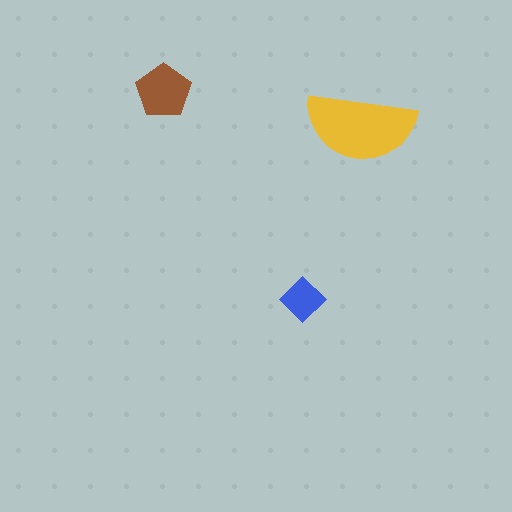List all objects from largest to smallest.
The yellow semicircle, the brown pentagon, the blue diamond.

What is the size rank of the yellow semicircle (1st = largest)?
1st.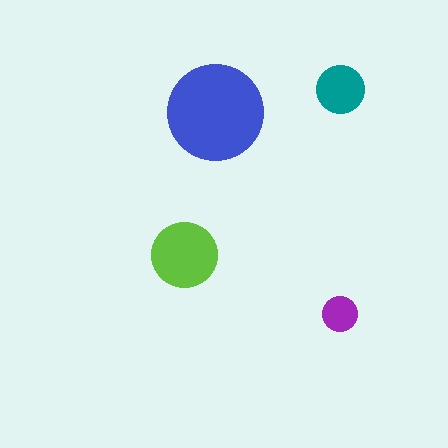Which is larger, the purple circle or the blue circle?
The blue one.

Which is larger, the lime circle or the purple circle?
The lime one.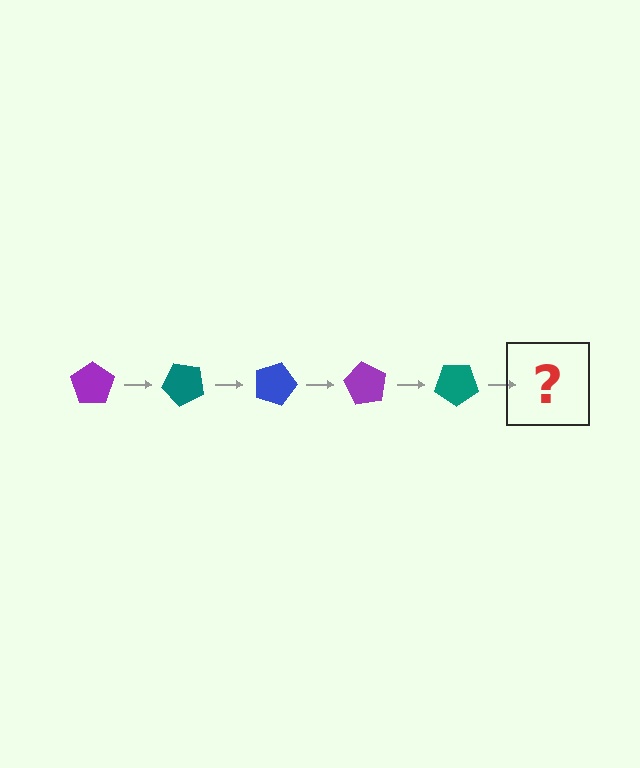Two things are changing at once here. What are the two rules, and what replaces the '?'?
The two rules are that it rotates 45 degrees each step and the color cycles through purple, teal, and blue. The '?' should be a blue pentagon, rotated 225 degrees from the start.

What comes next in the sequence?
The next element should be a blue pentagon, rotated 225 degrees from the start.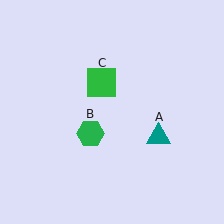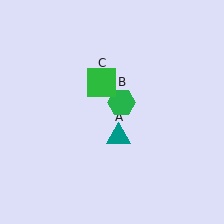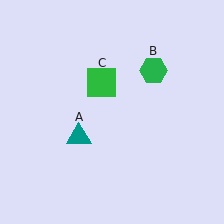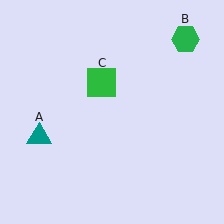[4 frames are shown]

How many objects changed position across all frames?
2 objects changed position: teal triangle (object A), green hexagon (object B).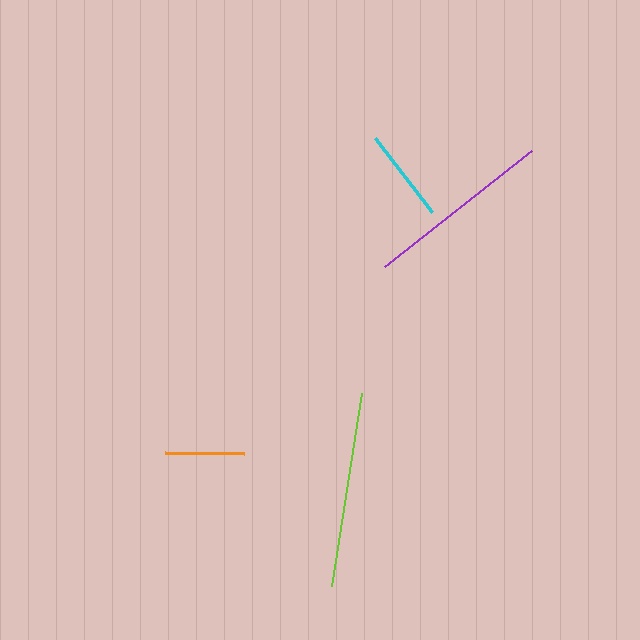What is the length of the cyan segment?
The cyan segment is approximately 94 pixels long.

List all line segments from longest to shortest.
From longest to shortest: lime, purple, cyan, orange.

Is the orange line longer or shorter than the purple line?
The purple line is longer than the orange line.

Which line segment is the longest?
The lime line is the longest at approximately 196 pixels.